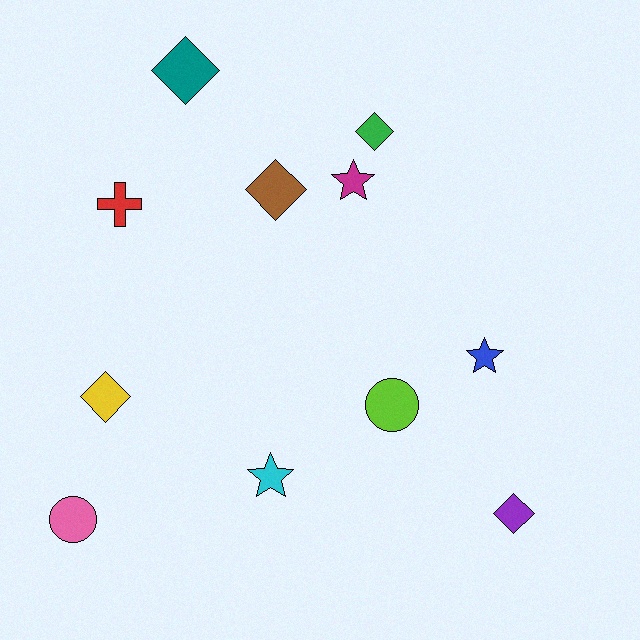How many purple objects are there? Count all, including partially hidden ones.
There is 1 purple object.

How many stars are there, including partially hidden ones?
There are 3 stars.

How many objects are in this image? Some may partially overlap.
There are 11 objects.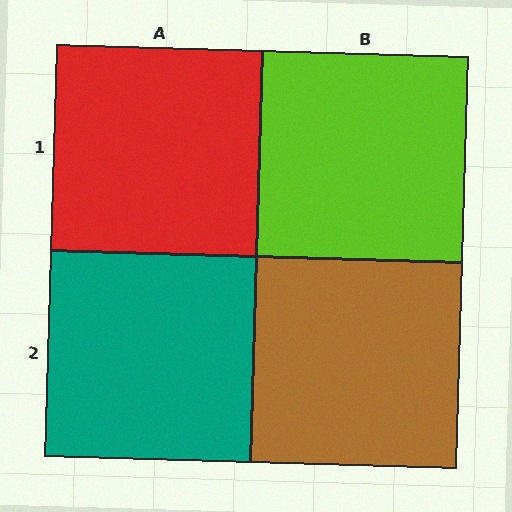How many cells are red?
1 cell is red.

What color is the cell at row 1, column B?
Lime.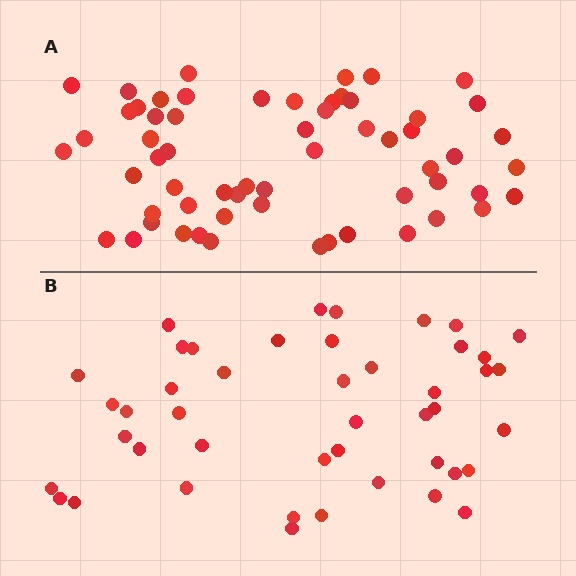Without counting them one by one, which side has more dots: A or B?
Region A (the top region) has more dots.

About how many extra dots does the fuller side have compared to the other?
Region A has approximately 15 more dots than region B.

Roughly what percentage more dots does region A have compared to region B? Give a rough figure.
About 35% more.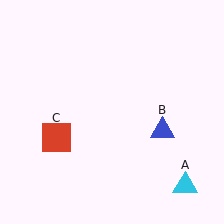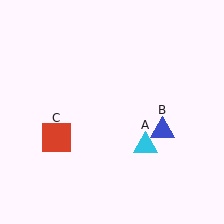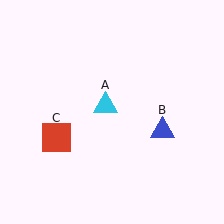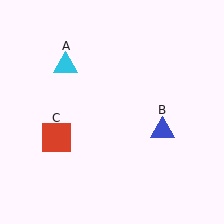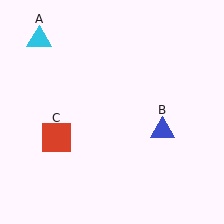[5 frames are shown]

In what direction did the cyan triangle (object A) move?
The cyan triangle (object A) moved up and to the left.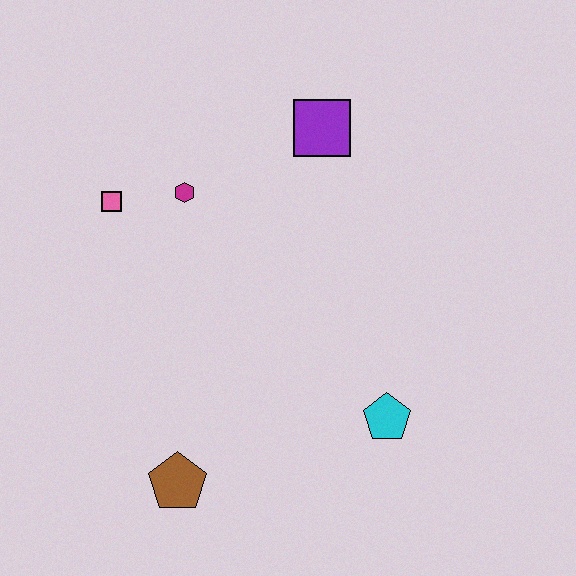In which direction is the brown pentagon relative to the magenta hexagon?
The brown pentagon is below the magenta hexagon.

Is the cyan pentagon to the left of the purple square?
No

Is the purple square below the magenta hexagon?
No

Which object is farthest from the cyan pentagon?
The pink square is farthest from the cyan pentagon.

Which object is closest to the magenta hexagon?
The pink square is closest to the magenta hexagon.